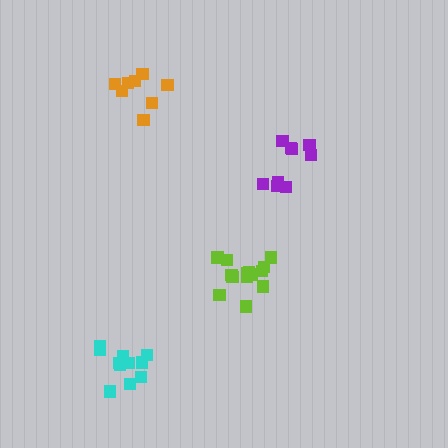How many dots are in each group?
Group 1: 14 dots, Group 2: 11 dots, Group 3: 9 dots, Group 4: 8 dots (42 total).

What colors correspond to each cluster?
The clusters are colored: lime, cyan, purple, orange.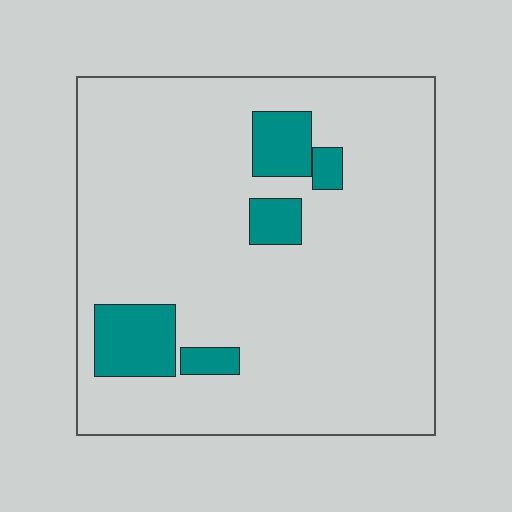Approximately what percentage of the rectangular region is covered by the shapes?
Approximately 10%.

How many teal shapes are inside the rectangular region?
5.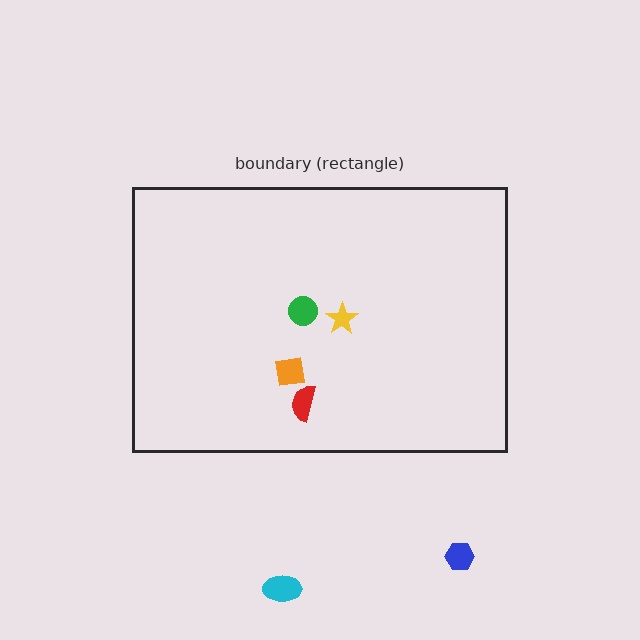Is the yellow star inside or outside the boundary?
Inside.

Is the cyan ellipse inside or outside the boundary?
Outside.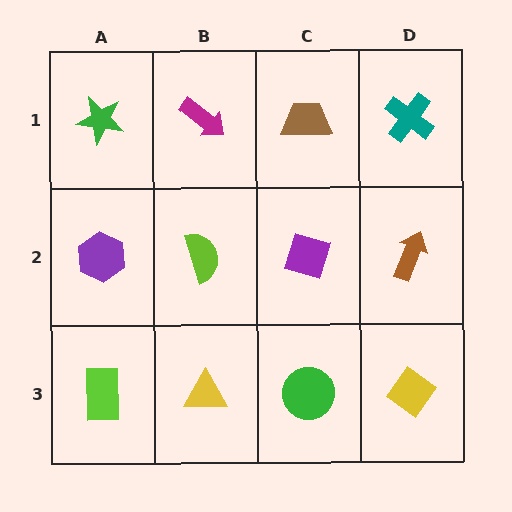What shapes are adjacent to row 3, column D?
A brown arrow (row 2, column D), a green circle (row 3, column C).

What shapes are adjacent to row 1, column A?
A purple hexagon (row 2, column A), a magenta arrow (row 1, column B).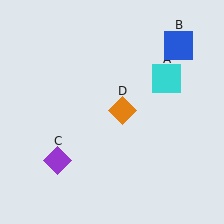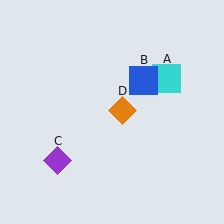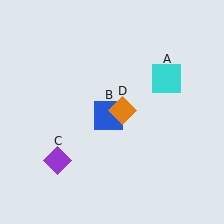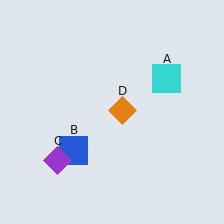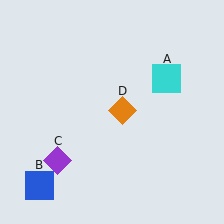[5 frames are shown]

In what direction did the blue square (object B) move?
The blue square (object B) moved down and to the left.